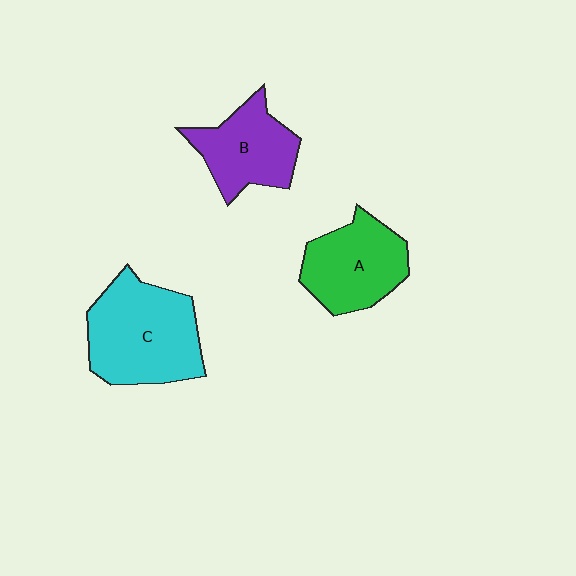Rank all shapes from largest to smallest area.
From largest to smallest: C (cyan), A (green), B (purple).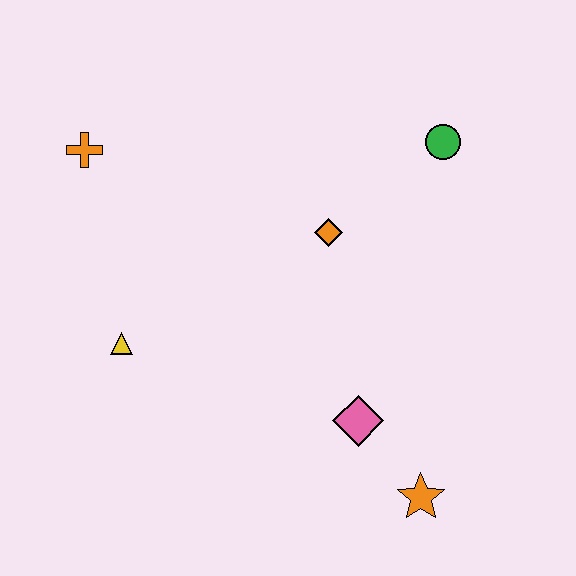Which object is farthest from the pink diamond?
The orange cross is farthest from the pink diamond.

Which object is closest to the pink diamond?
The orange star is closest to the pink diamond.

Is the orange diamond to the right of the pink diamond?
No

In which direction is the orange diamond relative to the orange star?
The orange diamond is above the orange star.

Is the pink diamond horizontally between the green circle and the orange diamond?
Yes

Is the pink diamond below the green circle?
Yes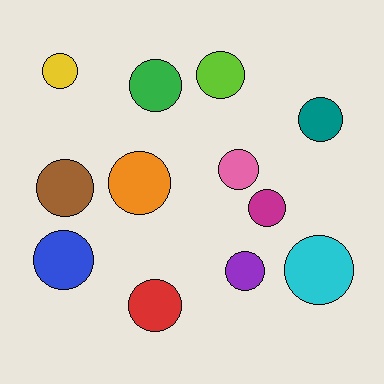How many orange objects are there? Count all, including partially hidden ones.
There is 1 orange object.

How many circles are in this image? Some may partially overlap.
There are 12 circles.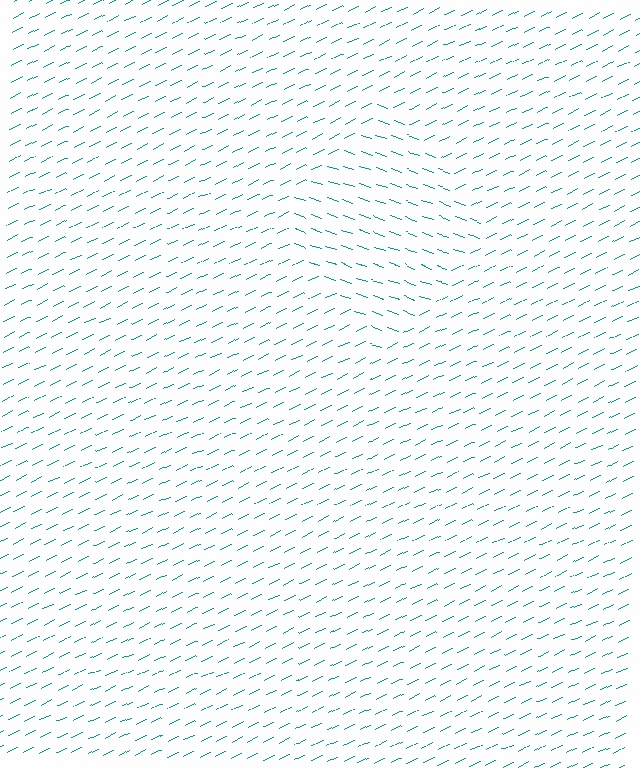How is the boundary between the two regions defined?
The boundary is defined purely by a change in line orientation (approximately 45 degrees difference). All lines are the same color and thickness.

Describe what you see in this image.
The image is filled with small teal line segments. A diamond region in the image has lines oriented differently from the surrounding lines, creating a visible texture boundary.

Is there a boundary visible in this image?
Yes, there is a texture boundary formed by a change in line orientation.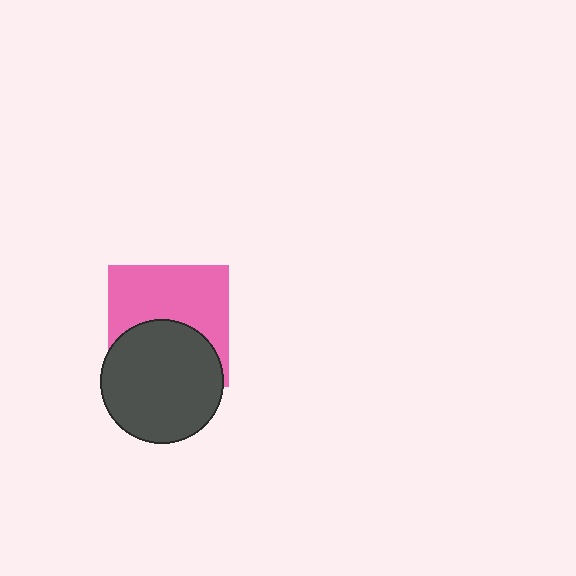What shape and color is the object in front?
The object in front is a dark gray circle.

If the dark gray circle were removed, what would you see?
You would see the complete pink square.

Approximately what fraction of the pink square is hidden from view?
Roughly 44% of the pink square is hidden behind the dark gray circle.